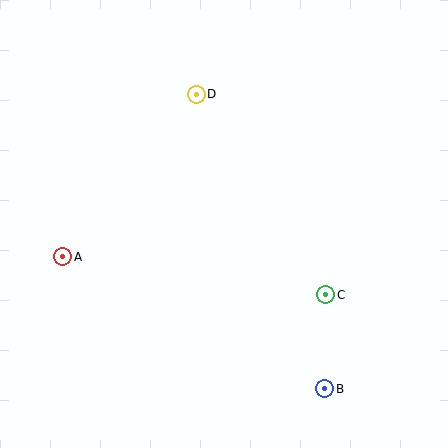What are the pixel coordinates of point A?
Point A is at (63, 257).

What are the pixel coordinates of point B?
Point B is at (325, 389).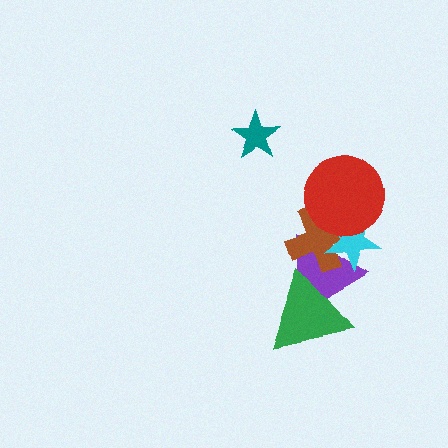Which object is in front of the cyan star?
The red circle is in front of the cyan star.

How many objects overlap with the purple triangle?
3 objects overlap with the purple triangle.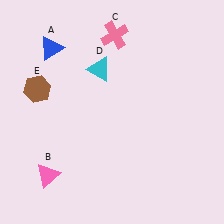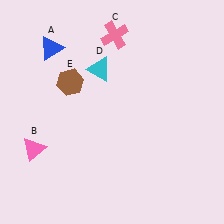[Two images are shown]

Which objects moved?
The objects that moved are: the pink triangle (B), the brown hexagon (E).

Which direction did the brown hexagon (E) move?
The brown hexagon (E) moved right.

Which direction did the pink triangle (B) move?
The pink triangle (B) moved up.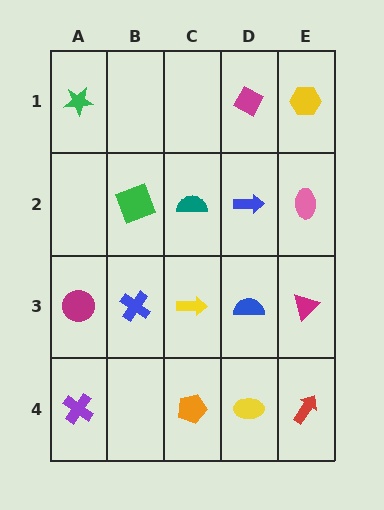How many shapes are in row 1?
3 shapes.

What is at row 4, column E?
A red arrow.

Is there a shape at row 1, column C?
No, that cell is empty.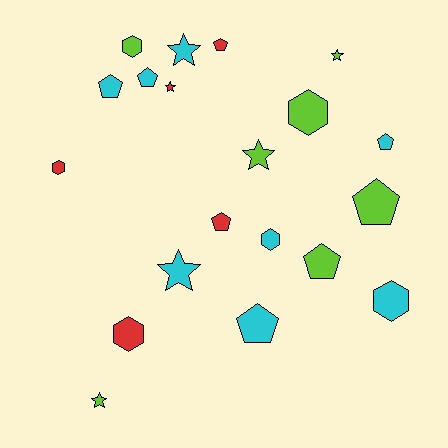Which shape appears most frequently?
Pentagon, with 8 objects.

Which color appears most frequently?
Cyan, with 8 objects.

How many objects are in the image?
There are 20 objects.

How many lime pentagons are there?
There are 2 lime pentagons.